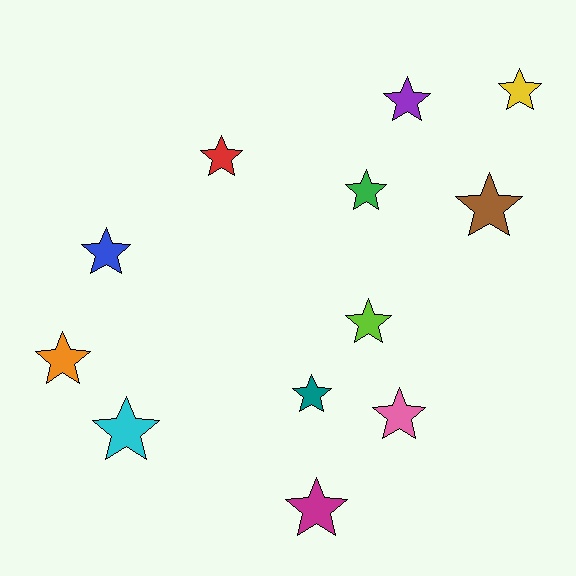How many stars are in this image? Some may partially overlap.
There are 12 stars.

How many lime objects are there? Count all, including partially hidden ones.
There is 1 lime object.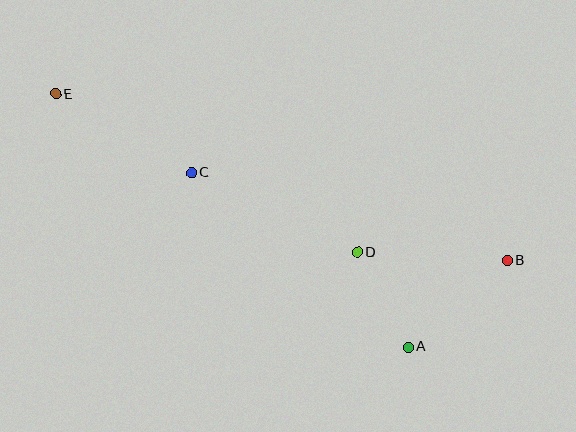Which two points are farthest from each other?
Points B and E are farthest from each other.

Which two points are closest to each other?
Points A and D are closest to each other.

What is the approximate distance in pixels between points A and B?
The distance between A and B is approximately 132 pixels.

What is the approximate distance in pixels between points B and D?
The distance between B and D is approximately 150 pixels.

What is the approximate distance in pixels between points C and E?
The distance between C and E is approximately 157 pixels.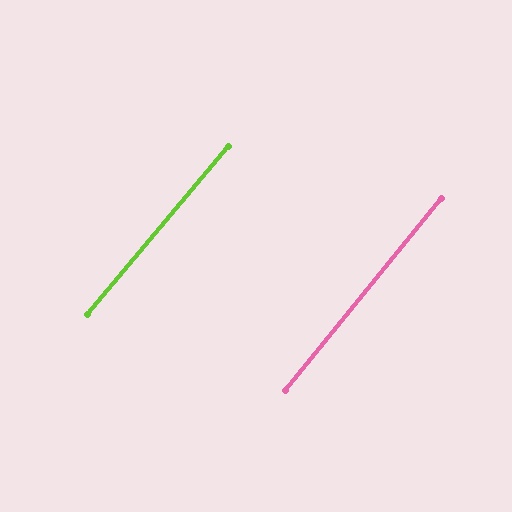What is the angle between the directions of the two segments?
Approximately 1 degree.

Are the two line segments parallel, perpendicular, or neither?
Parallel — their directions differ by only 0.9°.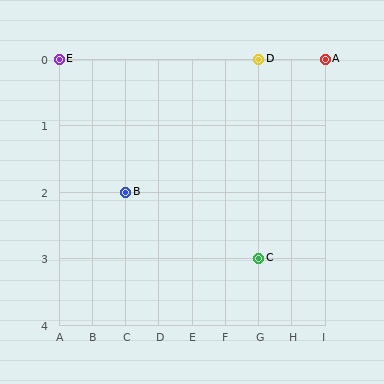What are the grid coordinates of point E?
Point E is at grid coordinates (A, 0).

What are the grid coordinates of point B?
Point B is at grid coordinates (C, 2).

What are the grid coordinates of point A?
Point A is at grid coordinates (I, 0).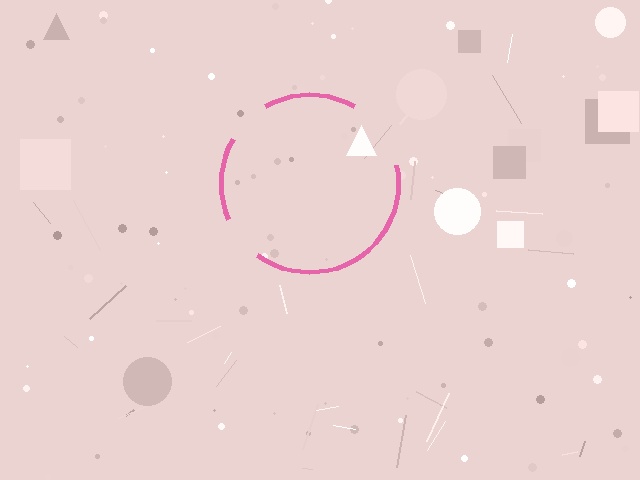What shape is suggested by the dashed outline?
The dashed outline suggests a circle.